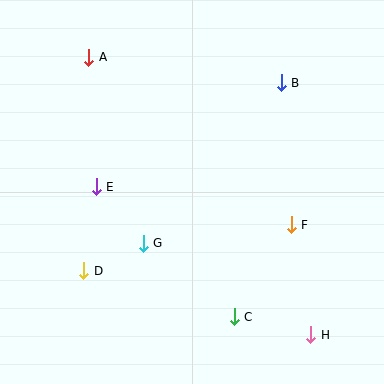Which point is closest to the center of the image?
Point G at (143, 243) is closest to the center.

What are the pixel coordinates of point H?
Point H is at (311, 335).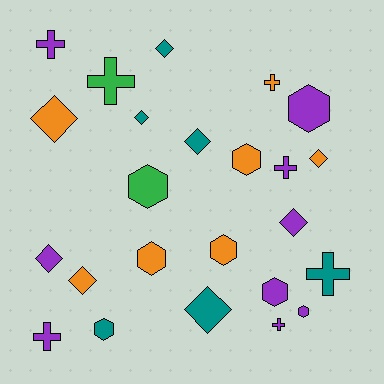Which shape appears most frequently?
Diamond, with 9 objects.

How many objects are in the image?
There are 24 objects.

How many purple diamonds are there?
There are 2 purple diamonds.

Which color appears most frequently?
Purple, with 9 objects.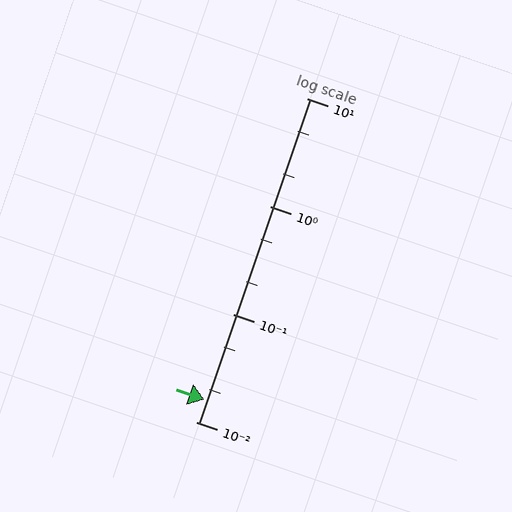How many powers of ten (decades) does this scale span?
The scale spans 3 decades, from 0.01 to 10.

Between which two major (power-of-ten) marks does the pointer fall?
The pointer is between 0.01 and 0.1.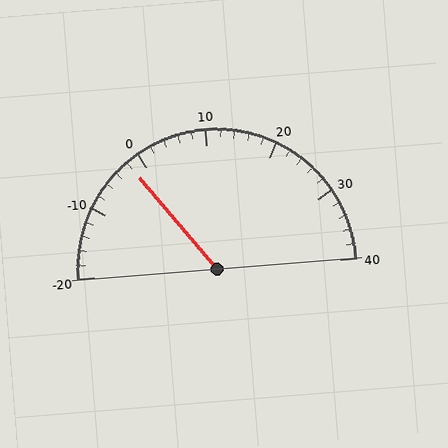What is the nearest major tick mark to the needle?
The nearest major tick mark is 0.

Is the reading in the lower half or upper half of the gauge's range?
The reading is in the lower half of the range (-20 to 40).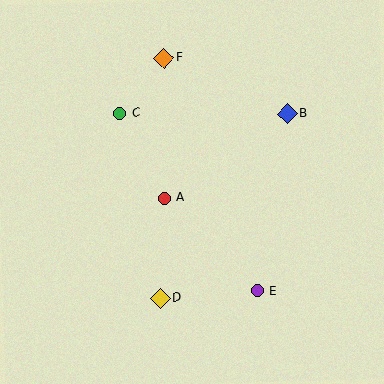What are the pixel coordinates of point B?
Point B is at (287, 114).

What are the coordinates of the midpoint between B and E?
The midpoint between B and E is at (272, 202).